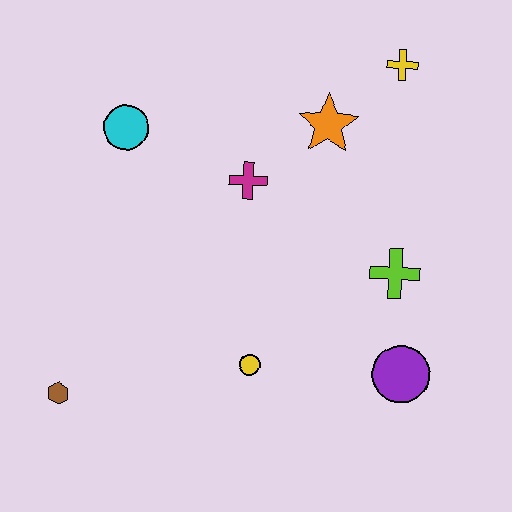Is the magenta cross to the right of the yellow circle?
No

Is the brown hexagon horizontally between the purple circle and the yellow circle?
No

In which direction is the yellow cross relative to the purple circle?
The yellow cross is above the purple circle.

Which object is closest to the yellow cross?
The orange star is closest to the yellow cross.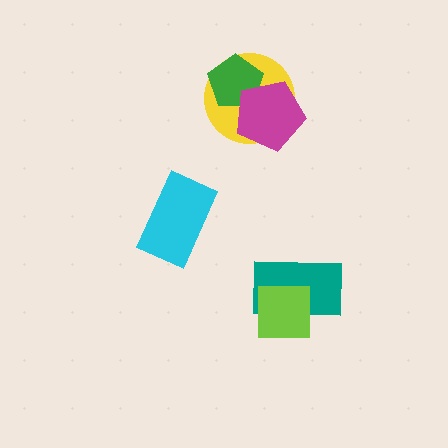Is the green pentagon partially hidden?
Yes, it is partially covered by another shape.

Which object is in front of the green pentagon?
The magenta pentagon is in front of the green pentagon.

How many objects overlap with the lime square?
1 object overlaps with the lime square.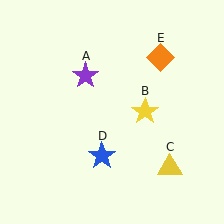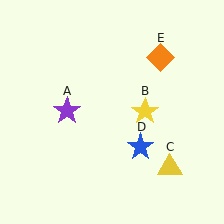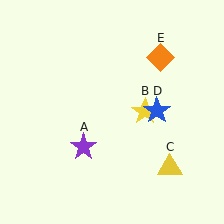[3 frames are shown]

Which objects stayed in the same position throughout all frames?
Yellow star (object B) and yellow triangle (object C) and orange diamond (object E) remained stationary.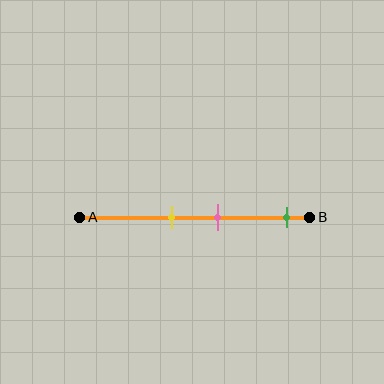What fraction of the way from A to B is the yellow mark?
The yellow mark is approximately 40% (0.4) of the way from A to B.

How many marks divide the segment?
There are 3 marks dividing the segment.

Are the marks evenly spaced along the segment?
No, the marks are not evenly spaced.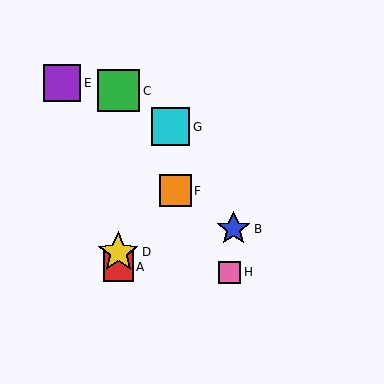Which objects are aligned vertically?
Objects A, C, D are aligned vertically.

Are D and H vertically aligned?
No, D is at x≈118 and H is at x≈230.